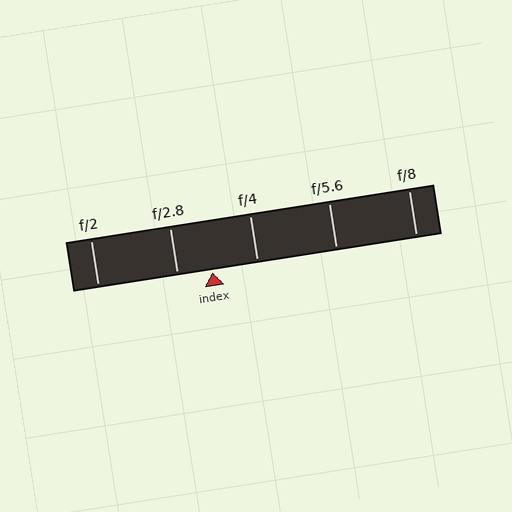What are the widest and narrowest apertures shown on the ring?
The widest aperture shown is f/2 and the narrowest is f/8.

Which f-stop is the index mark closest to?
The index mark is closest to f/2.8.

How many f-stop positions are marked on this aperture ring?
There are 5 f-stop positions marked.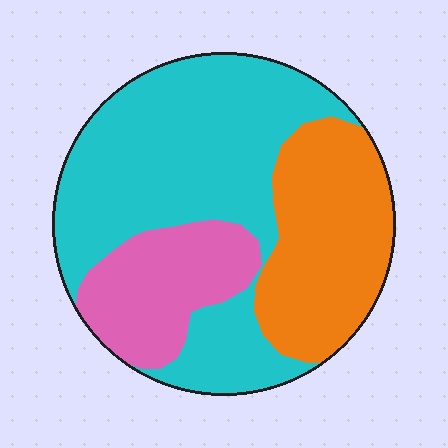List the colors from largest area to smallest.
From largest to smallest: cyan, orange, pink.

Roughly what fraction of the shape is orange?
Orange covers 28% of the shape.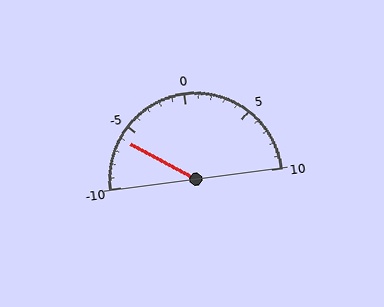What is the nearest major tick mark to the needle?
The nearest major tick mark is -5.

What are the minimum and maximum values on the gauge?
The gauge ranges from -10 to 10.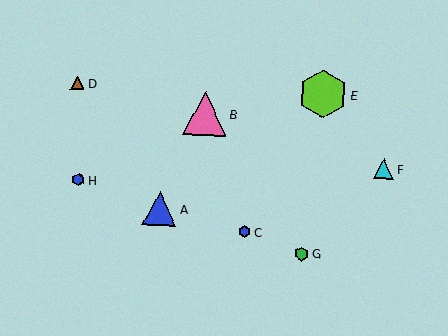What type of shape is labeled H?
Shape H is a blue hexagon.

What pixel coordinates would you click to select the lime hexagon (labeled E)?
Click at (323, 94) to select the lime hexagon E.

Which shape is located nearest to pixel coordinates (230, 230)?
The blue hexagon (labeled C) at (245, 232) is nearest to that location.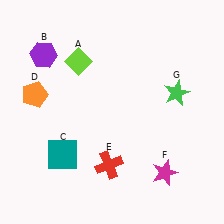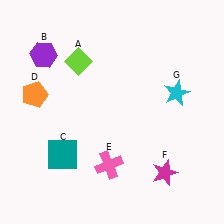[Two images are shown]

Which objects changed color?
E changed from red to pink. G changed from green to cyan.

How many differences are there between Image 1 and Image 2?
There are 2 differences between the two images.